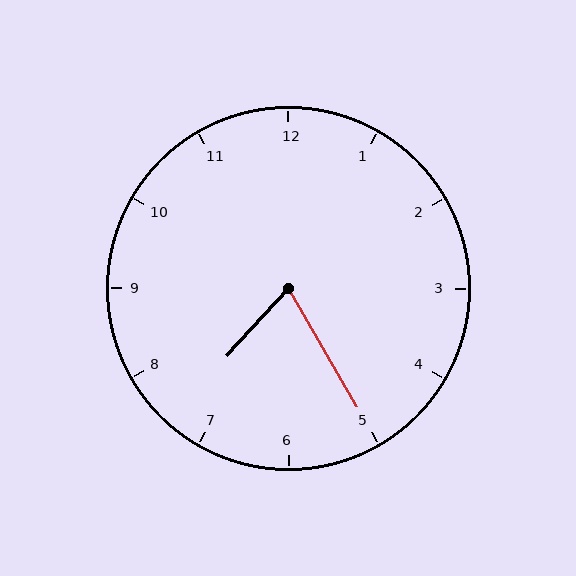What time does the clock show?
7:25.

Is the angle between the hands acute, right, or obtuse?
It is acute.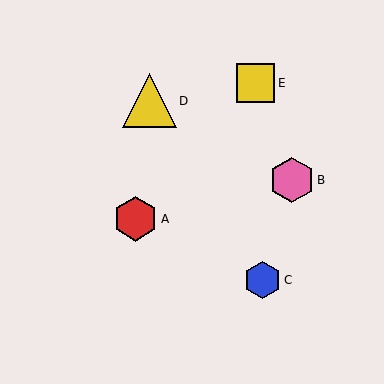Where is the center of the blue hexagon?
The center of the blue hexagon is at (263, 280).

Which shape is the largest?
The yellow triangle (labeled D) is the largest.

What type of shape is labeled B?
Shape B is a pink hexagon.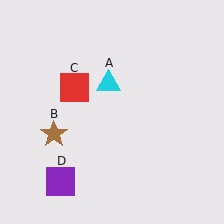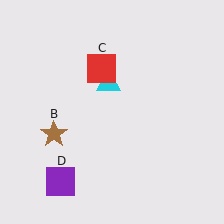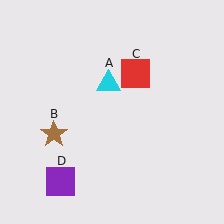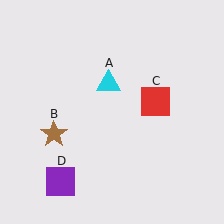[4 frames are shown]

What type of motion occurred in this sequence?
The red square (object C) rotated clockwise around the center of the scene.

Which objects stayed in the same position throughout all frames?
Cyan triangle (object A) and brown star (object B) and purple square (object D) remained stationary.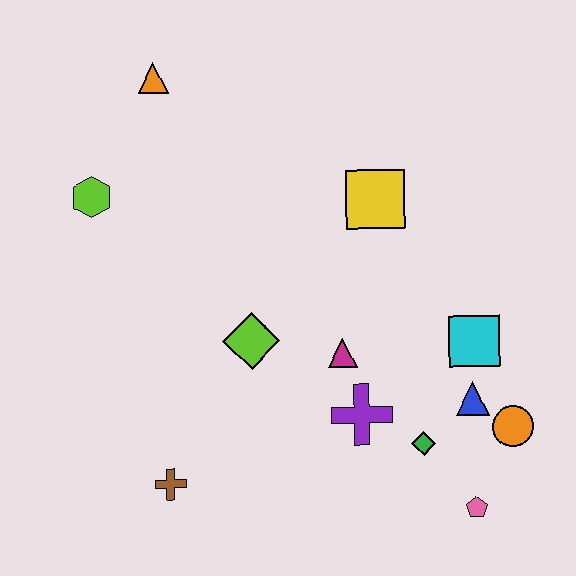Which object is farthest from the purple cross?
The orange triangle is farthest from the purple cross.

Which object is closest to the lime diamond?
The magenta triangle is closest to the lime diamond.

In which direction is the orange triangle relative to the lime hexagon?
The orange triangle is above the lime hexagon.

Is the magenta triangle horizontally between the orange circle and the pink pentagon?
No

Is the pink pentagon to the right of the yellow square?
Yes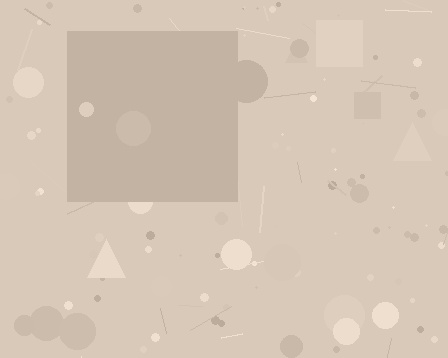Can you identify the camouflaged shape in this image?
The camouflaged shape is a square.